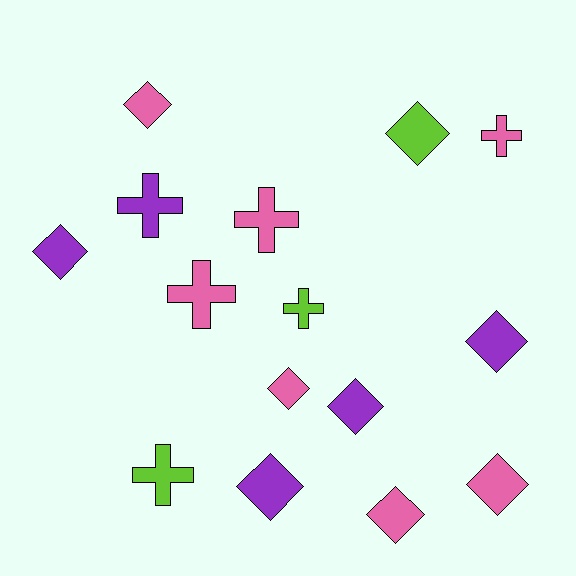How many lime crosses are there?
There are 2 lime crosses.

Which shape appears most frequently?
Diamond, with 9 objects.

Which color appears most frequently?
Pink, with 7 objects.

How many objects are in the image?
There are 15 objects.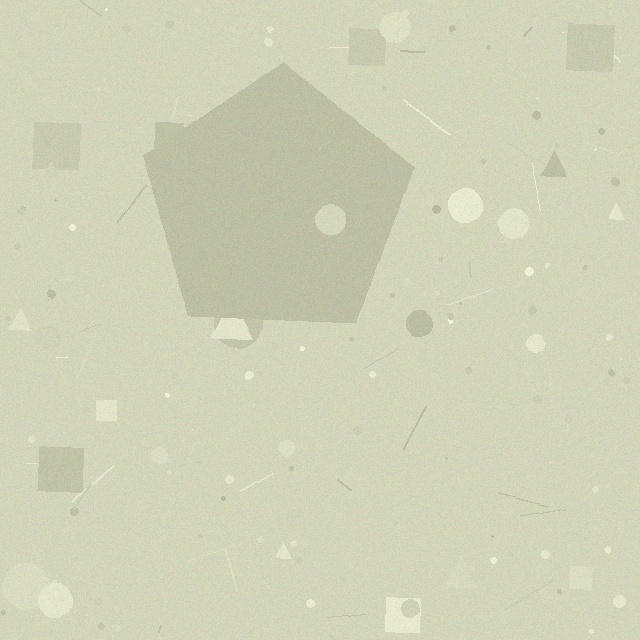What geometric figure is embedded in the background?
A pentagon is embedded in the background.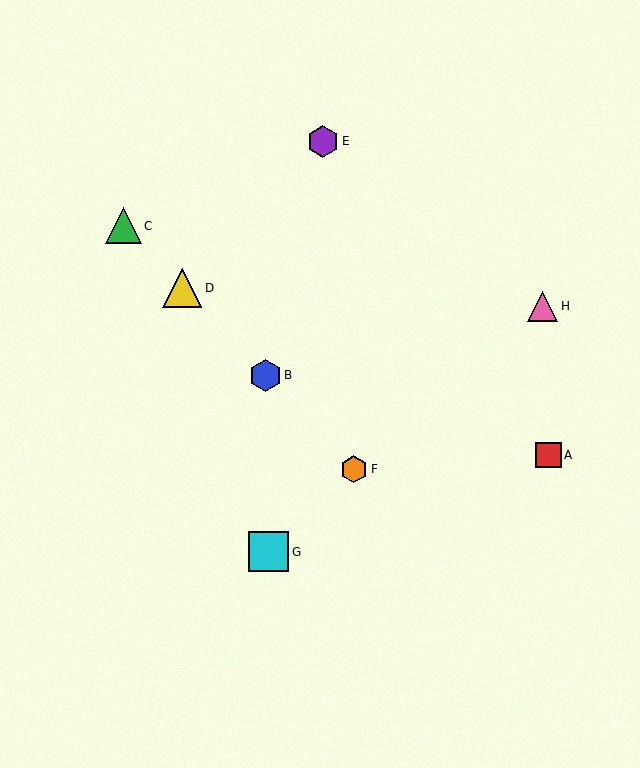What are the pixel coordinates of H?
Object H is at (542, 306).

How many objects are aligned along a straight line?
4 objects (B, C, D, F) are aligned along a straight line.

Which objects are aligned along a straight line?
Objects B, C, D, F are aligned along a straight line.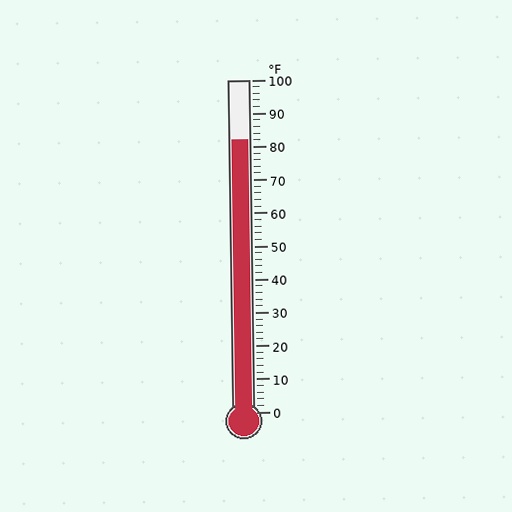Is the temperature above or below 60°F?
The temperature is above 60°F.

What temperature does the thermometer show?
The thermometer shows approximately 82°F.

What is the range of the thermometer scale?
The thermometer scale ranges from 0°F to 100°F.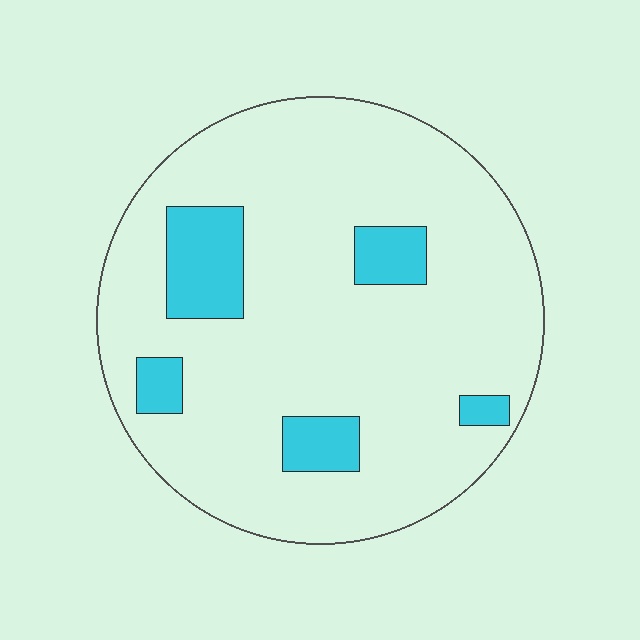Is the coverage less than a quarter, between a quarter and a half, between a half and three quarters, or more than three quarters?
Less than a quarter.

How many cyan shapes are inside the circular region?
5.